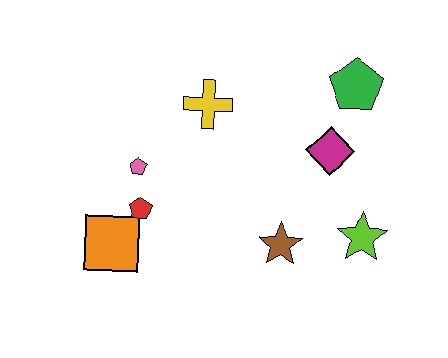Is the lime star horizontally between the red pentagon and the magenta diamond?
No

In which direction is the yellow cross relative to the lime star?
The yellow cross is to the left of the lime star.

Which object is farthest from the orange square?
The green pentagon is farthest from the orange square.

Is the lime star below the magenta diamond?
Yes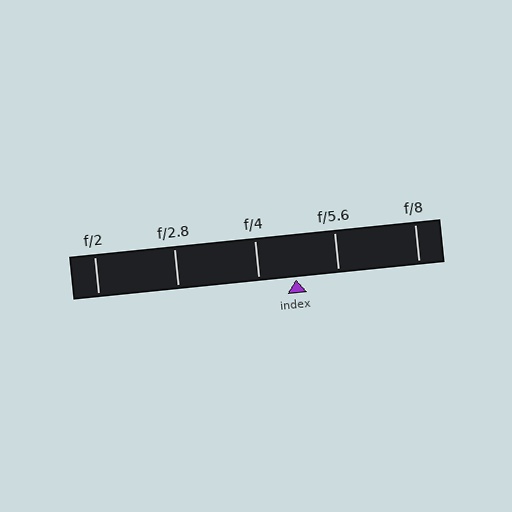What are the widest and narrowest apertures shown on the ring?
The widest aperture shown is f/2 and the narrowest is f/8.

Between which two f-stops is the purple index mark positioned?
The index mark is between f/4 and f/5.6.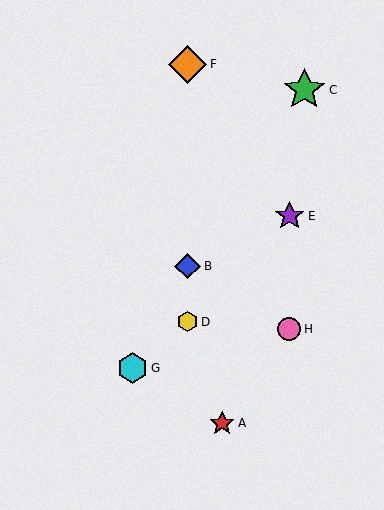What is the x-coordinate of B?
Object B is at x≈188.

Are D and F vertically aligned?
Yes, both are at x≈188.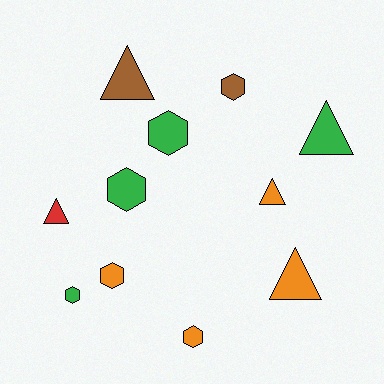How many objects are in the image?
There are 11 objects.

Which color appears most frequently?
Green, with 4 objects.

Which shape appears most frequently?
Hexagon, with 6 objects.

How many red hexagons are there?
There are no red hexagons.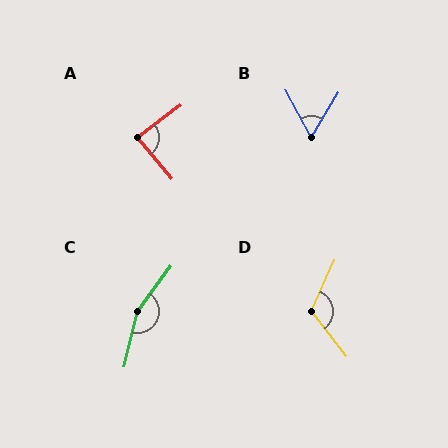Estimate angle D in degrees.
Approximately 118 degrees.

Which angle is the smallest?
B, at approximately 59 degrees.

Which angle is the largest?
C, at approximately 157 degrees.